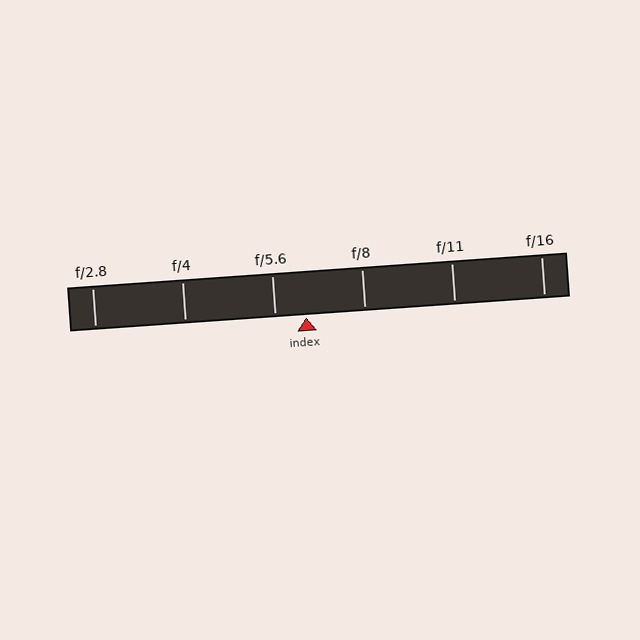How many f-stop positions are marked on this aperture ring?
There are 6 f-stop positions marked.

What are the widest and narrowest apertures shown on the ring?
The widest aperture shown is f/2.8 and the narrowest is f/16.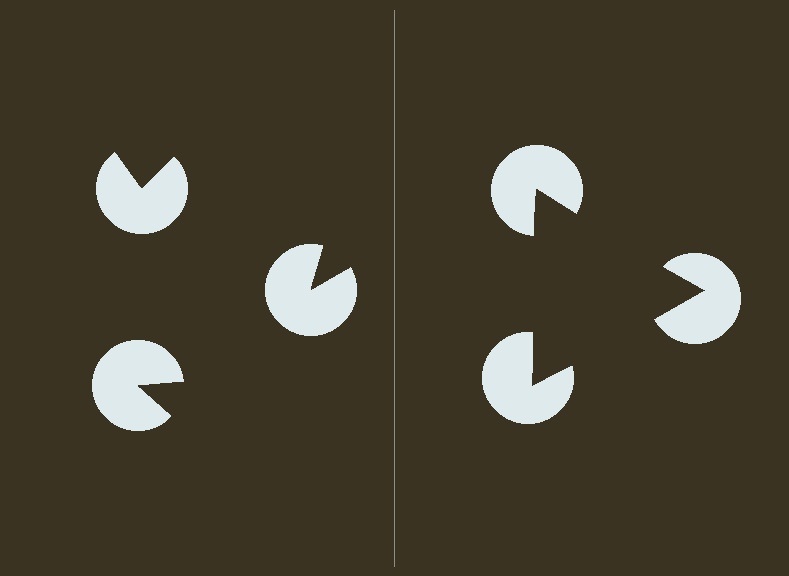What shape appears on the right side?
An illusory triangle.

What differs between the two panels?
The pac-man discs are positioned identically on both sides; only the wedge orientations differ. On the right they align to a triangle; on the left they are misaligned.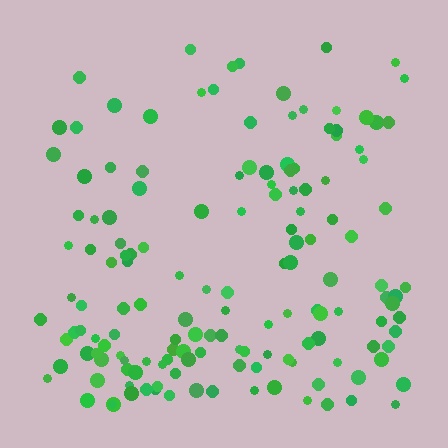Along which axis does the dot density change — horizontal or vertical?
Vertical.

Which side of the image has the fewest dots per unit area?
The top.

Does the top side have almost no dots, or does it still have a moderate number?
Still a moderate number, just noticeably fewer than the bottom.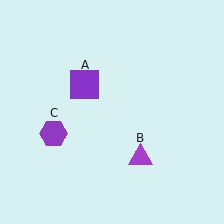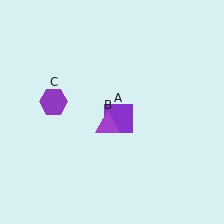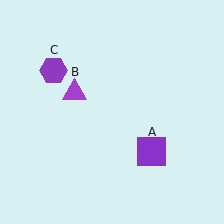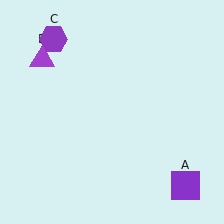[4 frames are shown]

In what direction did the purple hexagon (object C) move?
The purple hexagon (object C) moved up.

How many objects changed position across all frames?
3 objects changed position: purple square (object A), purple triangle (object B), purple hexagon (object C).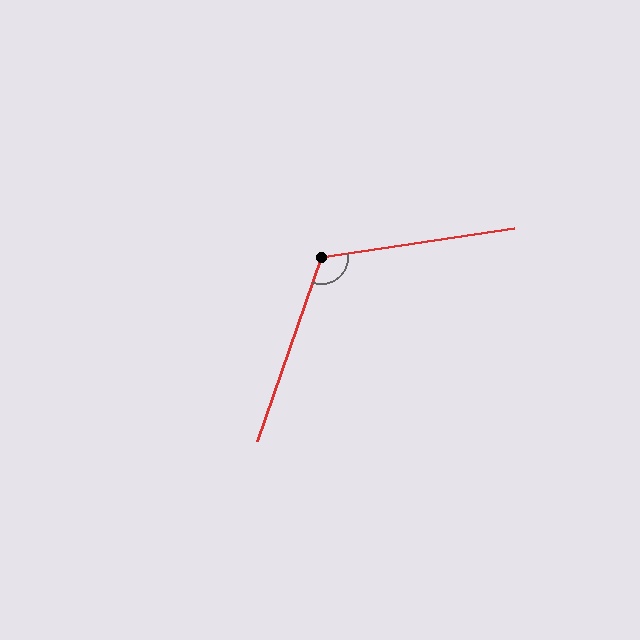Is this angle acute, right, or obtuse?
It is obtuse.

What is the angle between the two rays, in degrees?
Approximately 117 degrees.